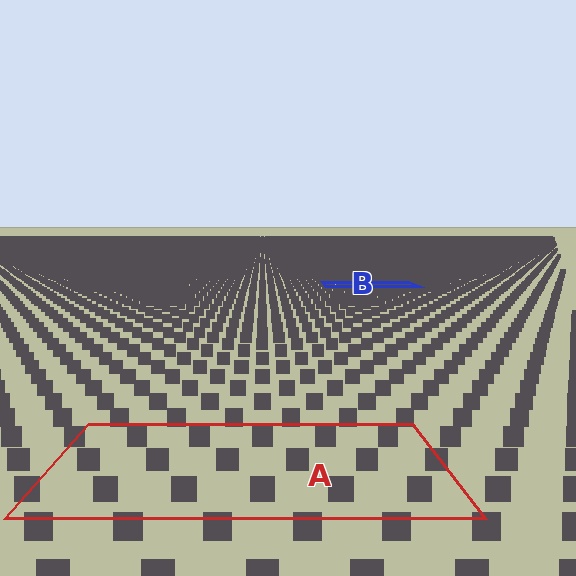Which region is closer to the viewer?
Region A is closer. The texture elements there are larger and more spread out.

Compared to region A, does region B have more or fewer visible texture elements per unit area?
Region B has more texture elements per unit area — they are packed more densely because it is farther away.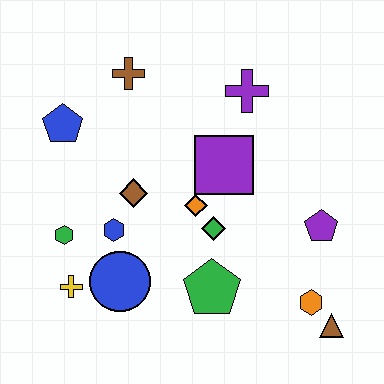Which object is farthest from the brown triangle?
The blue pentagon is farthest from the brown triangle.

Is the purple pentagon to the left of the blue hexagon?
No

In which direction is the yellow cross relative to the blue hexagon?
The yellow cross is below the blue hexagon.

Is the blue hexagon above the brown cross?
No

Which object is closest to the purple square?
The orange diamond is closest to the purple square.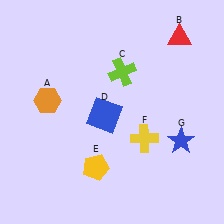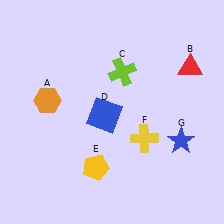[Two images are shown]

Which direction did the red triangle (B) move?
The red triangle (B) moved down.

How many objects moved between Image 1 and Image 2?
1 object moved between the two images.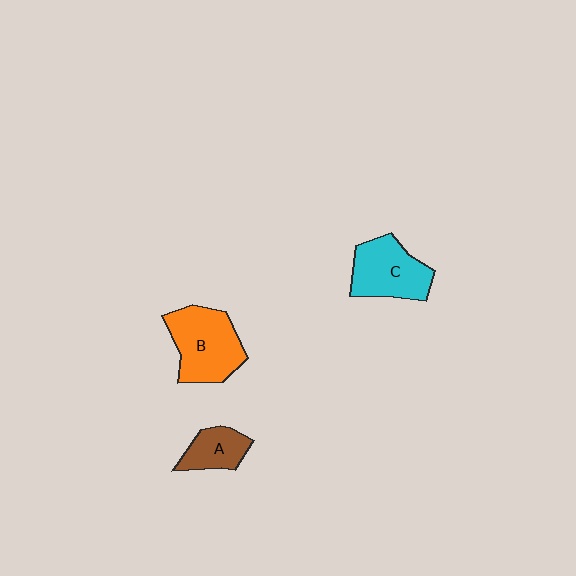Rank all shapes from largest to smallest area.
From largest to smallest: B (orange), C (cyan), A (brown).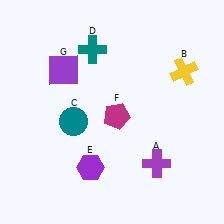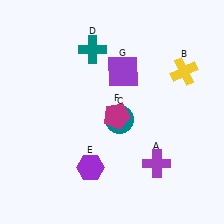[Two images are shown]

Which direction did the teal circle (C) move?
The teal circle (C) moved right.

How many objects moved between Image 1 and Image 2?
2 objects moved between the two images.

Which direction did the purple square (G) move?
The purple square (G) moved right.